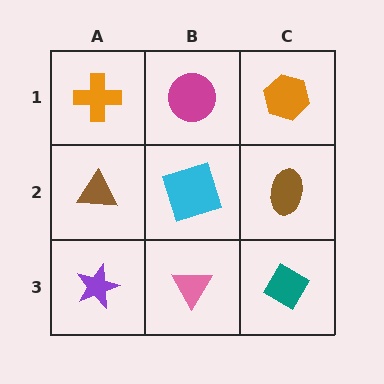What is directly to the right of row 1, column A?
A magenta circle.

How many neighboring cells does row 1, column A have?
2.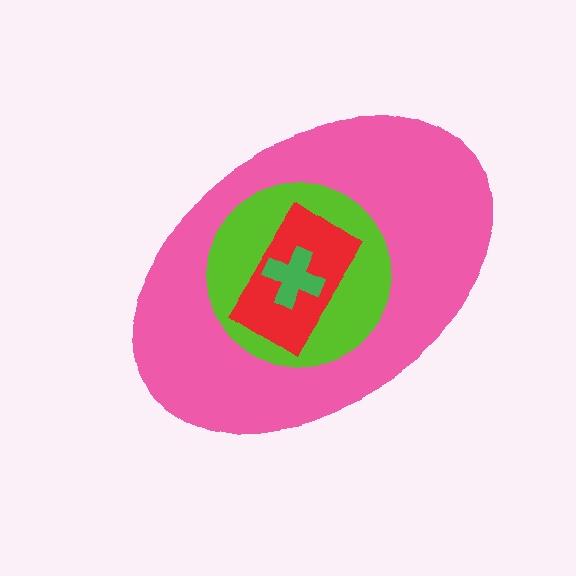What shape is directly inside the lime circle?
The red rectangle.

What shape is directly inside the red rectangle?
The green cross.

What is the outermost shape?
The pink ellipse.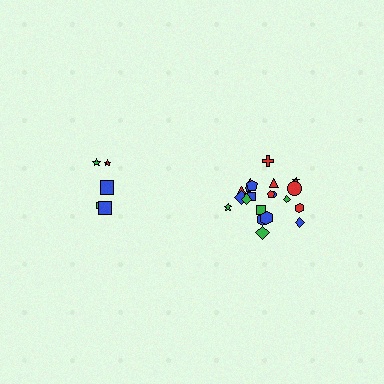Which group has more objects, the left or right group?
The right group.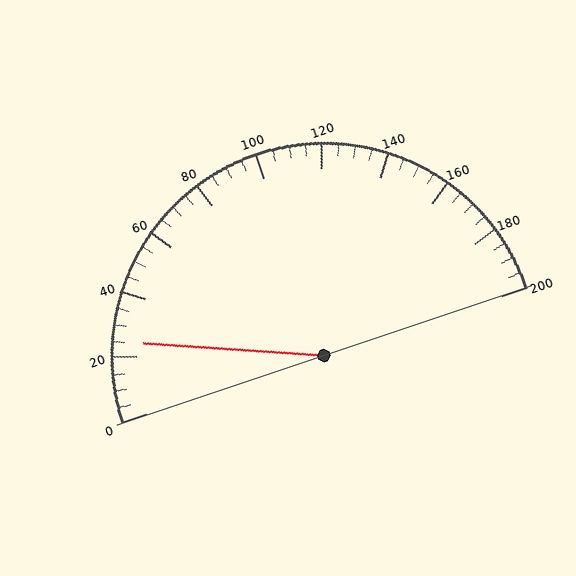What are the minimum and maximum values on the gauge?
The gauge ranges from 0 to 200.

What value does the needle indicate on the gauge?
The needle indicates approximately 25.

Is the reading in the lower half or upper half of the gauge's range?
The reading is in the lower half of the range (0 to 200).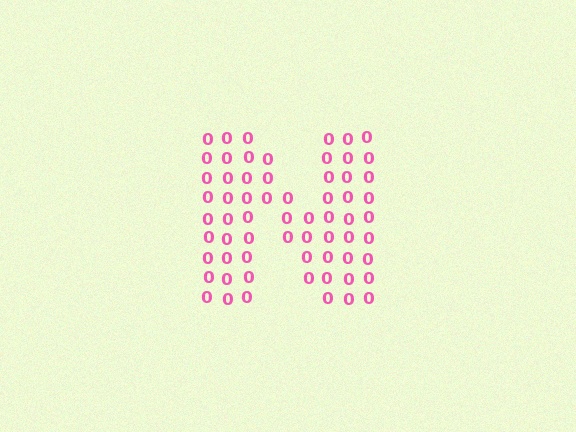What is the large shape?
The large shape is the letter N.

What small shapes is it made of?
It is made of small digit 0's.